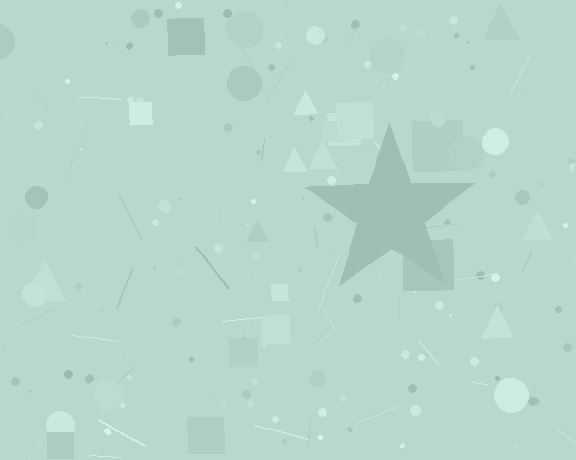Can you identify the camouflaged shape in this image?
The camouflaged shape is a star.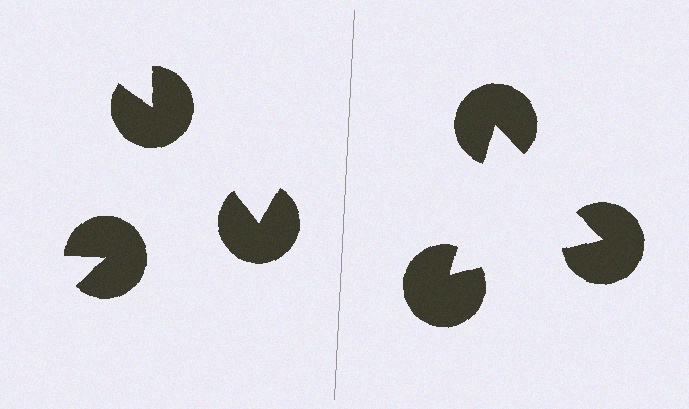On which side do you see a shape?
An illusory triangle appears on the right side. On the left side the wedge cuts are rotated, so no coherent shape forms.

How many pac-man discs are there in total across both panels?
6 — 3 on each side.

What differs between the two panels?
The pac-man discs are positioned identically on both sides; only the wedge orientations differ. On the right they align to a triangle; on the left they are misaligned.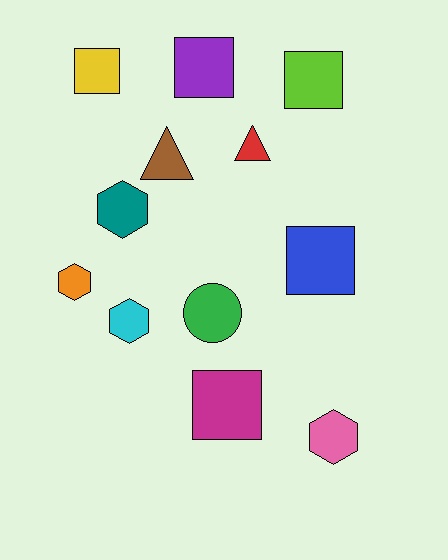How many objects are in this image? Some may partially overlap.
There are 12 objects.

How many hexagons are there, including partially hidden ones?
There are 4 hexagons.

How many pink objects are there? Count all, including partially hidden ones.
There is 1 pink object.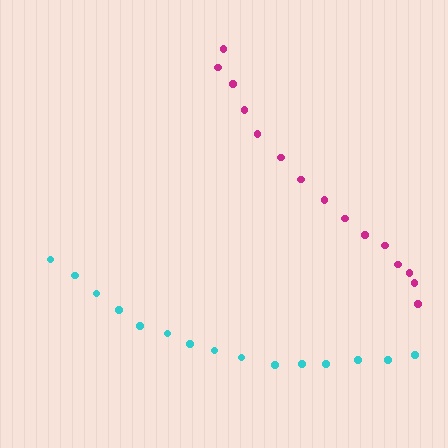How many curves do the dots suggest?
There are 2 distinct paths.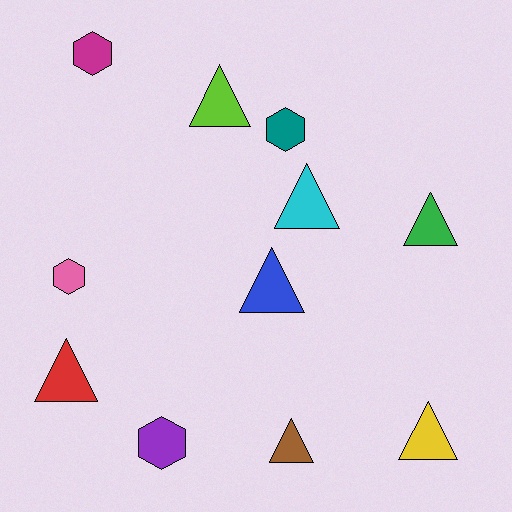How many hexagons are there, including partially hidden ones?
There are 4 hexagons.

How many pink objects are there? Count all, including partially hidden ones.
There is 1 pink object.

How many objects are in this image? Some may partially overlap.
There are 11 objects.